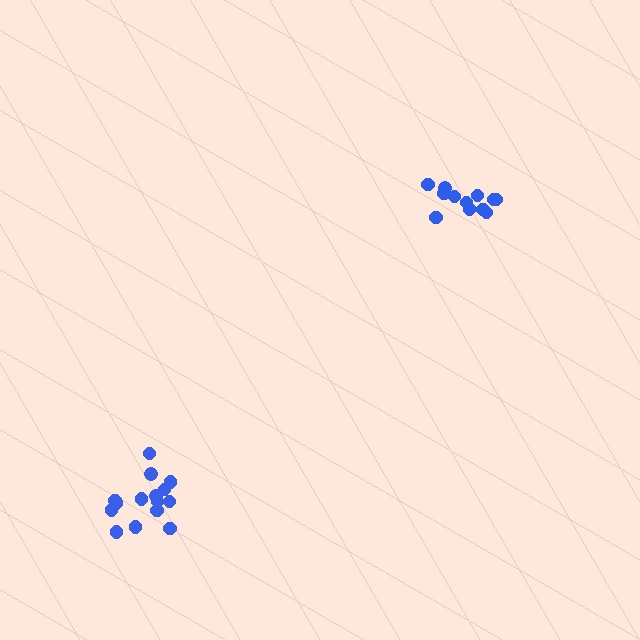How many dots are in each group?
Group 1: 15 dots, Group 2: 12 dots (27 total).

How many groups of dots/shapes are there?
There are 2 groups.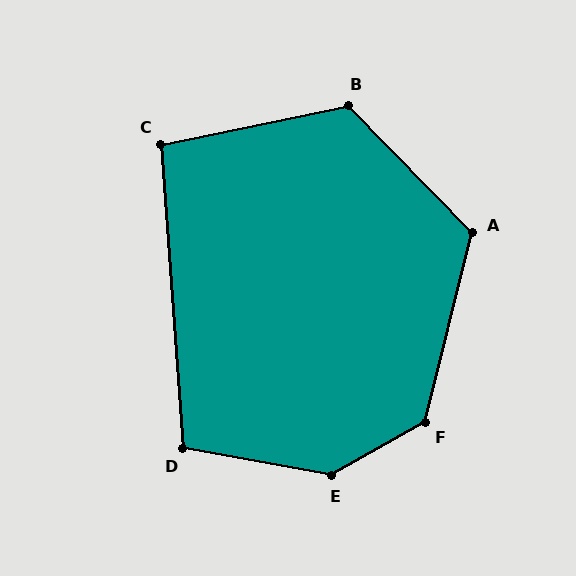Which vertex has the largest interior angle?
E, at approximately 141 degrees.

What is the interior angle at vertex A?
Approximately 122 degrees (obtuse).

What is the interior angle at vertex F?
Approximately 133 degrees (obtuse).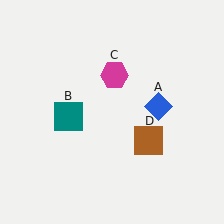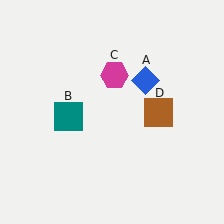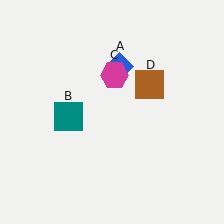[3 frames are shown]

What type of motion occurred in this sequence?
The blue diamond (object A), brown square (object D) rotated counterclockwise around the center of the scene.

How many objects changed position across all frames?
2 objects changed position: blue diamond (object A), brown square (object D).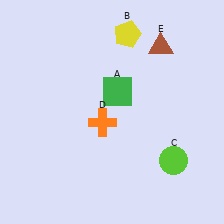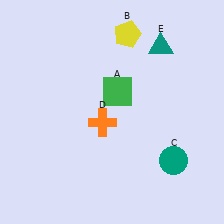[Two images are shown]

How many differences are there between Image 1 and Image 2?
There are 2 differences between the two images.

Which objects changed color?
C changed from lime to teal. E changed from brown to teal.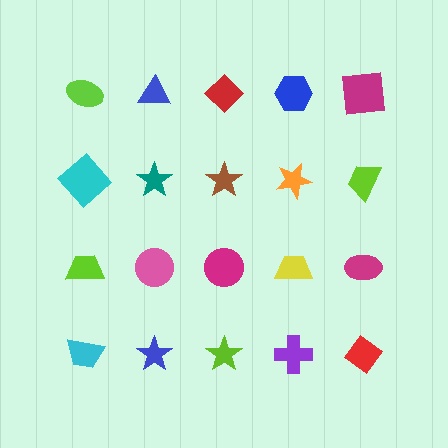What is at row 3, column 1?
A lime trapezoid.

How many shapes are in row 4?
5 shapes.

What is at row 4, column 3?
A lime star.